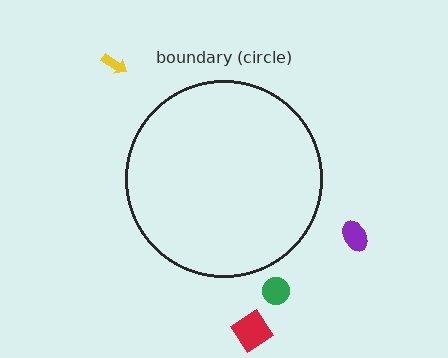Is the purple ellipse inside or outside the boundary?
Outside.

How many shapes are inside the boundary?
0 inside, 4 outside.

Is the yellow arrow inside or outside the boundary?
Outside.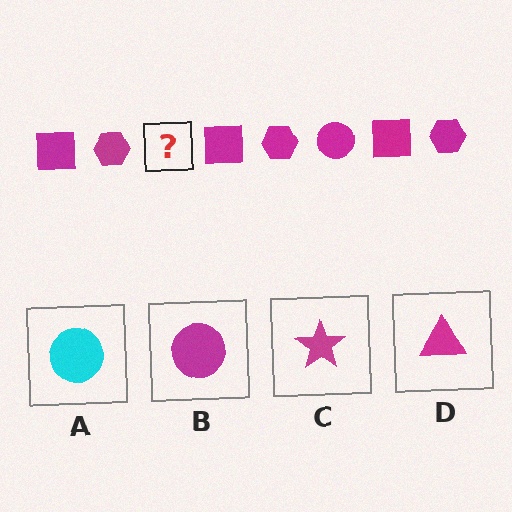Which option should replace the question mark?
Option B.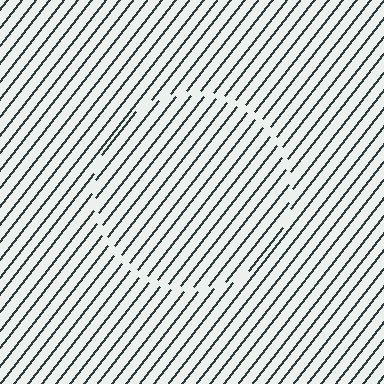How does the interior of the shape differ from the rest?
The interior of the shape contains the same grating, shifted by half a period — the contour is defined by the phase discontinuity where line-ends from the inner and outer gratings abut.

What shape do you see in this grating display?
An illusory circle. The interior of the shape contains the same grating, shifted by half a period — the contour is defined by the phase discontinuity where line-ends from the inner and outer gratings abut.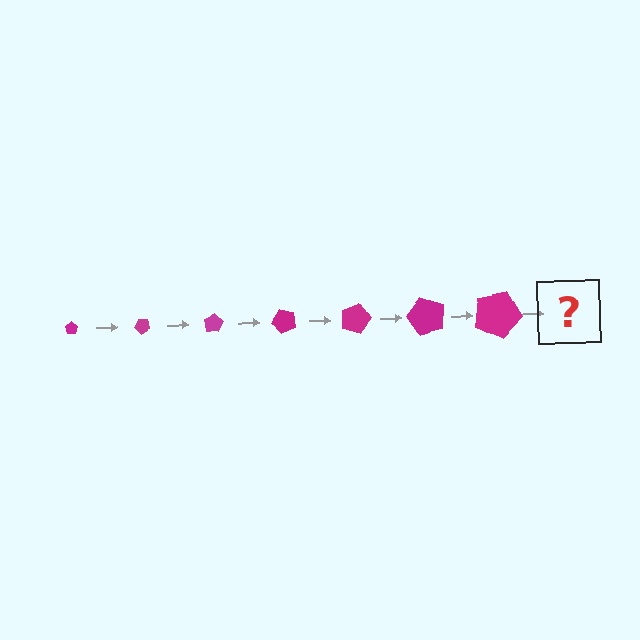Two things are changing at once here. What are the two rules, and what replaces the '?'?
The two rules are that the pentagon grows larger each step and it rotates 40 degrees each step. The '?' should be a pentagon, larger than the previous one and rotated 280 degrees from the start.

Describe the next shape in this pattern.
It should be a pentagon, larger than the previous one and rotated 280 degrees from the start.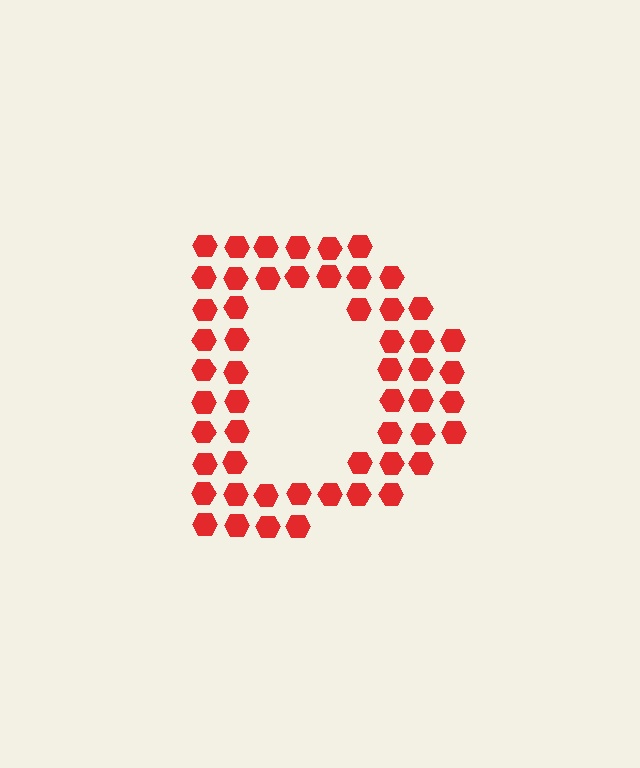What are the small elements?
The small elements are hexagons.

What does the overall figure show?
The overall figure shows the letter D.